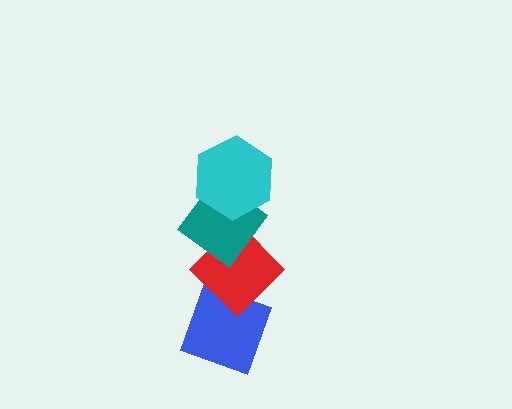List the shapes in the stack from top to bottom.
From top to bottom: the cyan hexagon, the teal diamond, the red diamond, the blue diamond.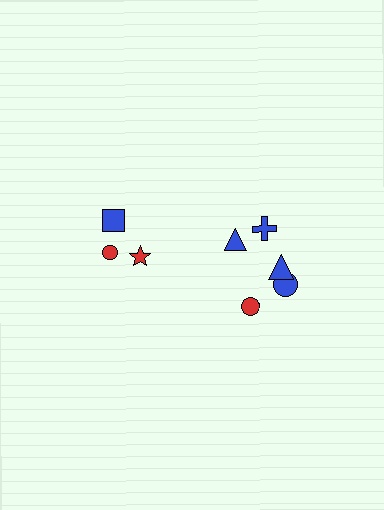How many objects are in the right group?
There are 5 objects.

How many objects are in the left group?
There are 3 objects.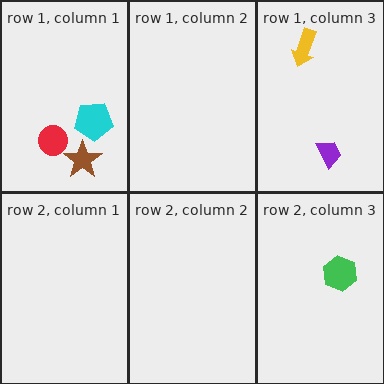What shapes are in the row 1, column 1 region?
The cyan pentagon, the brown star, the red circle.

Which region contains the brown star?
The row 1, column 1 region.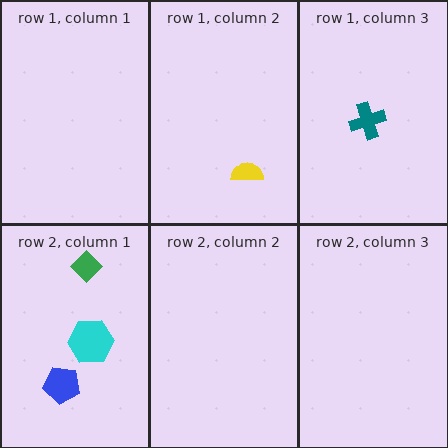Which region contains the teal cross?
The row 1, column 3 region.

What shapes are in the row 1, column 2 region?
The yellow semicircle.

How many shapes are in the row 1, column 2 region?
1.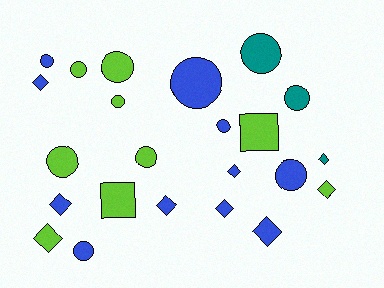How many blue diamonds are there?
There are 6 blue diamonds.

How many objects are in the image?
There are 23 objects.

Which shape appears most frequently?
Circle, with 12 objects.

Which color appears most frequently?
Blue, with 11 objects.